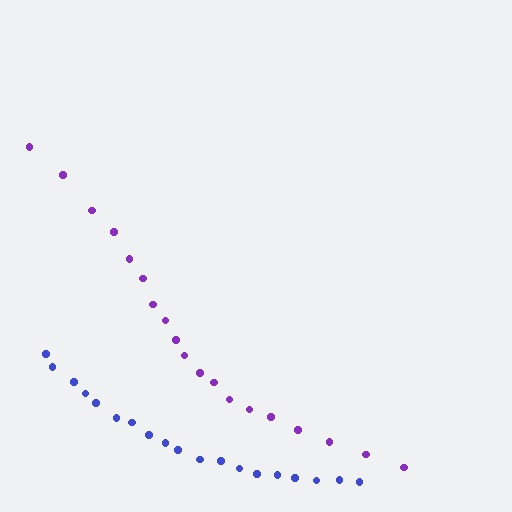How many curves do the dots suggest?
There are 2 distinct paths.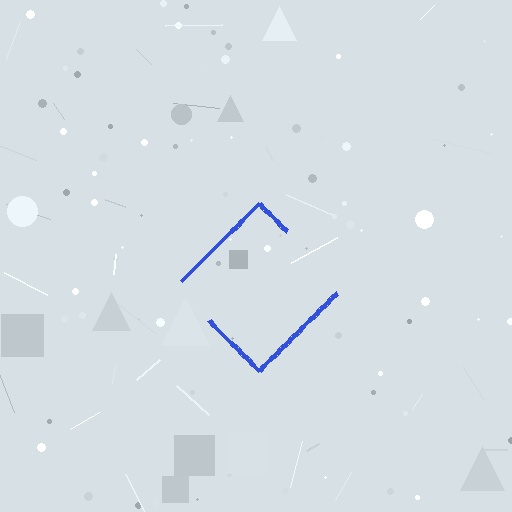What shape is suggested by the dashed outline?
The dashed outline suggests a diamond.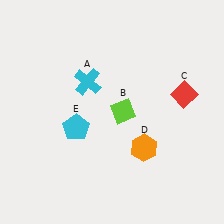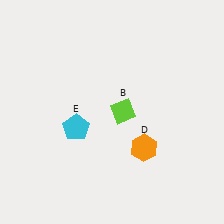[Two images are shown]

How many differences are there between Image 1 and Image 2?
There are 2 differences between the two images.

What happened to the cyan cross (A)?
The cyan cross (A) was removed in Image 2. It was in the top-left area of Image 1.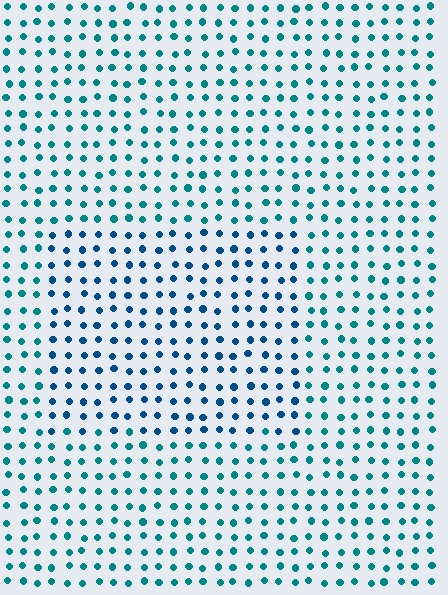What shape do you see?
I see a rectangle.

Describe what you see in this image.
The image is filled with small teal elements in a uniform arrangement. A rectangle-shaped region is visible where the elements are tinted to a slightly different hue, forming a subtle color boundary.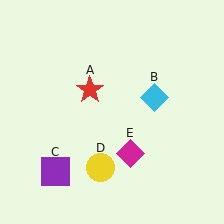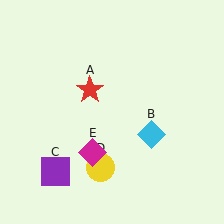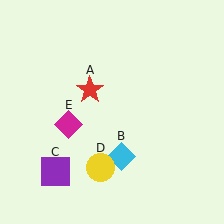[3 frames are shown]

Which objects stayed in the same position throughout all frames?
Red star (object A) and purple square (object C) and yellow circle (object D) remained stationary.